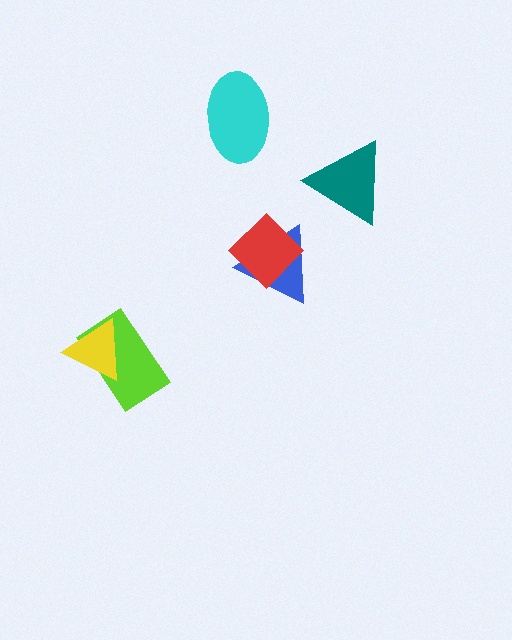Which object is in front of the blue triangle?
The red diamond is in front of the blue triangle.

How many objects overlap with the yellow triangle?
1 object overlaps with the yellow triangle.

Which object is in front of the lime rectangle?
The yellow triangle is in front of the lime rectangle.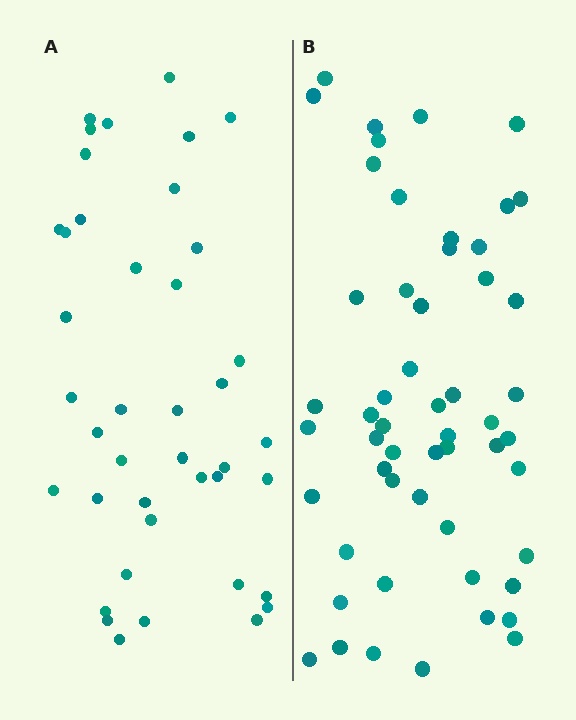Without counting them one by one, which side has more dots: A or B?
Region B (the right region) has more dots.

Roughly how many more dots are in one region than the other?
Region B has approximately 15 more dots than region A.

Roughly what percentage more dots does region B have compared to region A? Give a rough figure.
About 30% more.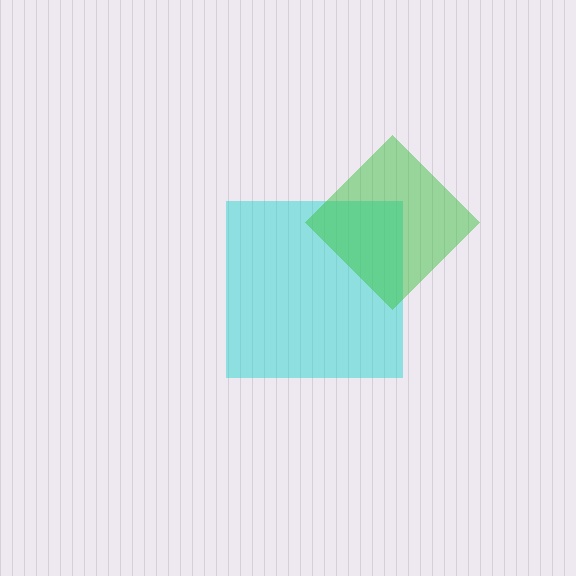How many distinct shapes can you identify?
There are 2 distinct shapes: a cyan square, a green diamond.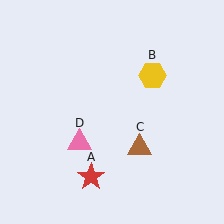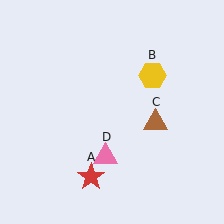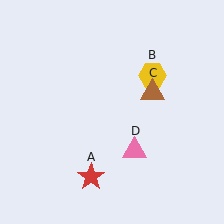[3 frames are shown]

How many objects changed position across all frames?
2 objects changed position: brown triangle (object C), pink triangle (object D).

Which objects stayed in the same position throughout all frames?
Red star (object A) and yellow hexagon (object B) remained stationary.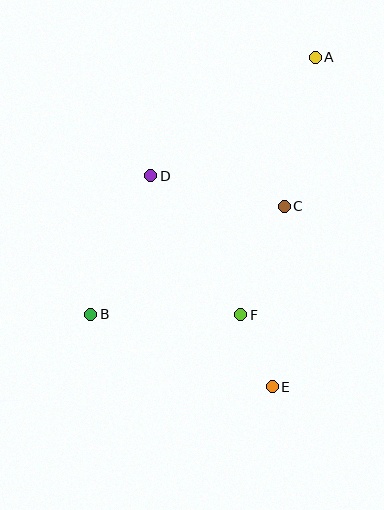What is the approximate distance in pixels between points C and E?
The distance between C and E is approximately 181 pixels.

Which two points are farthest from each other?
Points A and B are farthest from each other.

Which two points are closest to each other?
Points E and F are closest to each other.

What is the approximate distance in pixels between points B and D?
The distance between B and D is approximately 151 pixels.